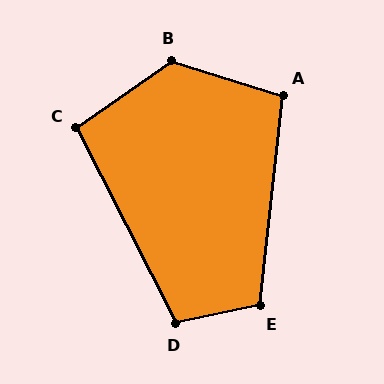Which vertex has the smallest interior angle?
C, at approximately 98 degrees.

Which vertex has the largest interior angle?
B, at approximately 128 degrees.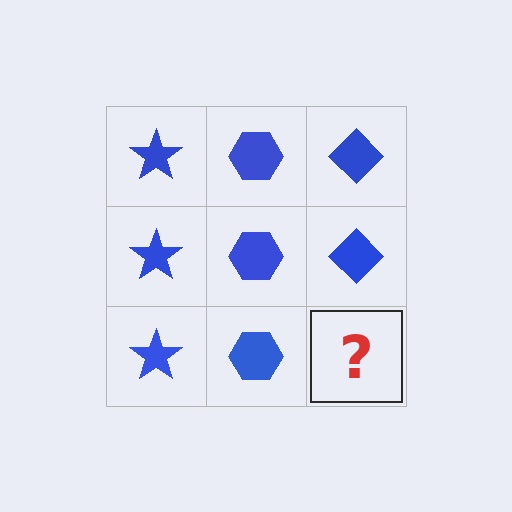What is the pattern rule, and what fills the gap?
The rule is that each column has a consistent shape. The gap should be filled with a blue diamond.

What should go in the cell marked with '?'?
The missing cell should contain a blue diamond.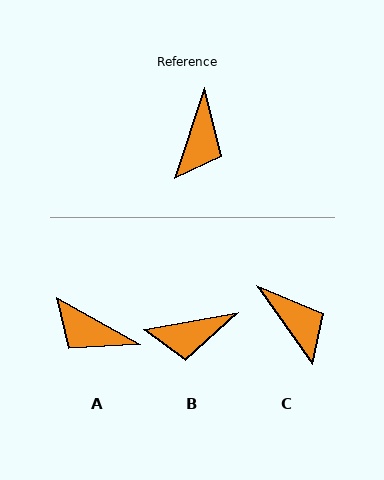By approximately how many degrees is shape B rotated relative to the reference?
Approximately 62 degrees clockwise.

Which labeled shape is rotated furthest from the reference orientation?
A, about 101 degrees away.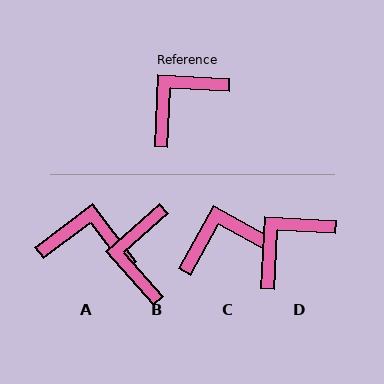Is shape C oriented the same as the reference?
No, it is off by about 26 degrees.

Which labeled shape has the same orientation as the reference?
D.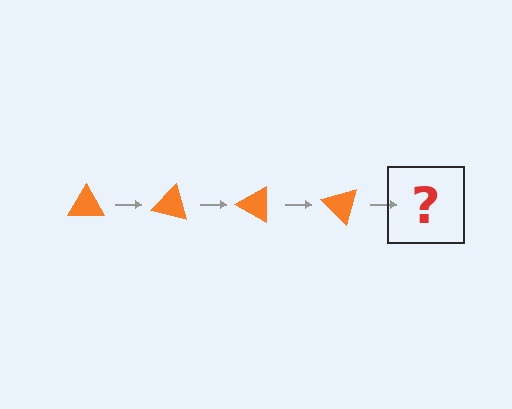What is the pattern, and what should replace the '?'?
The pattern is that the triangle rotates 15 degrees each step. The '?' should be an orange triangle rotated 60 degrees.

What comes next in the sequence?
The next element should be an orange triangle rotated 60 degrees.